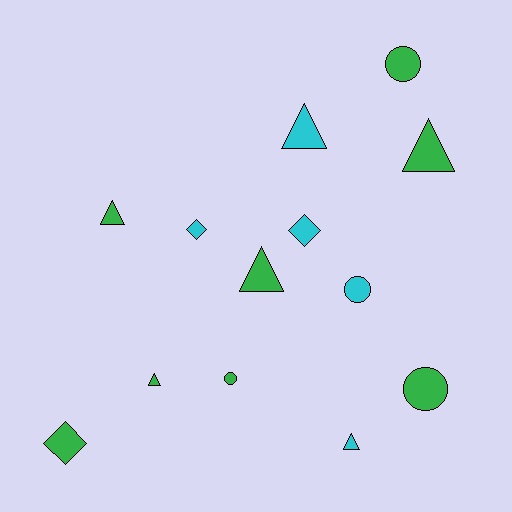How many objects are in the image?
There are 13 objects.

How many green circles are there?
There are 3 green circles.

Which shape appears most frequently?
Triangle, with 6 objects.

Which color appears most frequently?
Green, with 8 objects.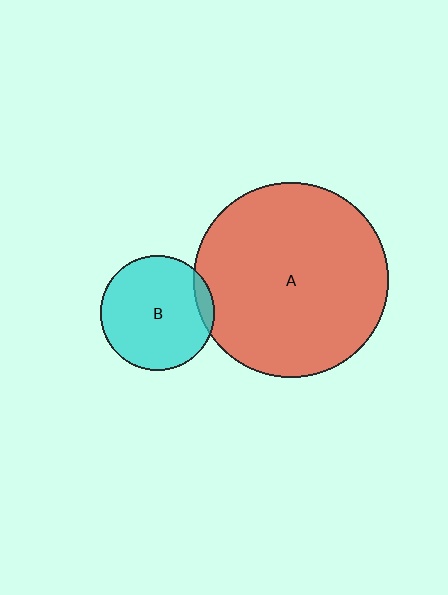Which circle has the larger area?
Circle A (red).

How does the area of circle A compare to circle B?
Approximately 2.9 times.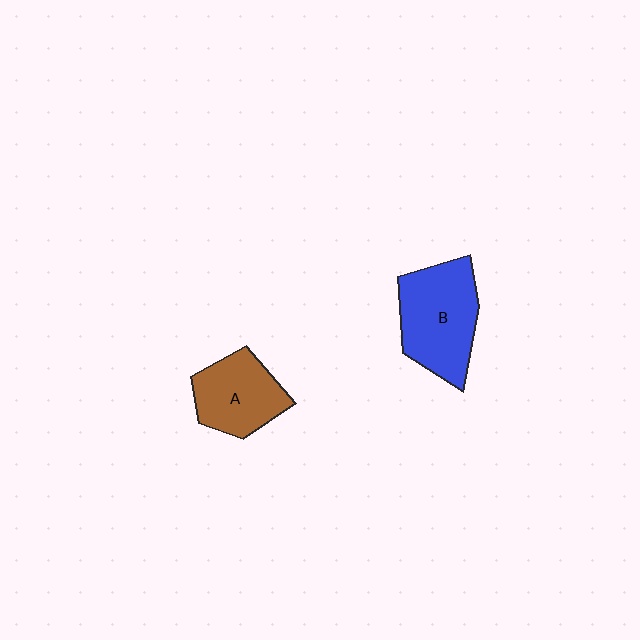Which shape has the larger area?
Shape B (blue).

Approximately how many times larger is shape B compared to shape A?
Approximately 1.3 times.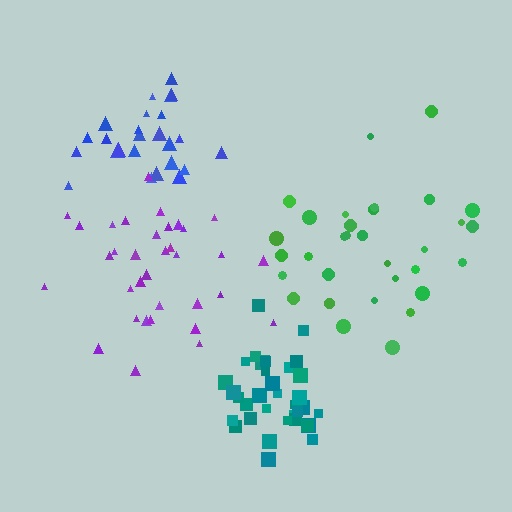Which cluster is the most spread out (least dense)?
Green.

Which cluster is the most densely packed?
Teal.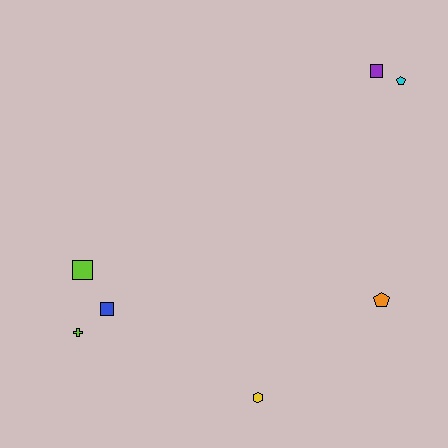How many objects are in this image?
There are 7 objects.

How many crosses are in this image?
There is 1 cross.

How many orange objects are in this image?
There is 1 orange object.